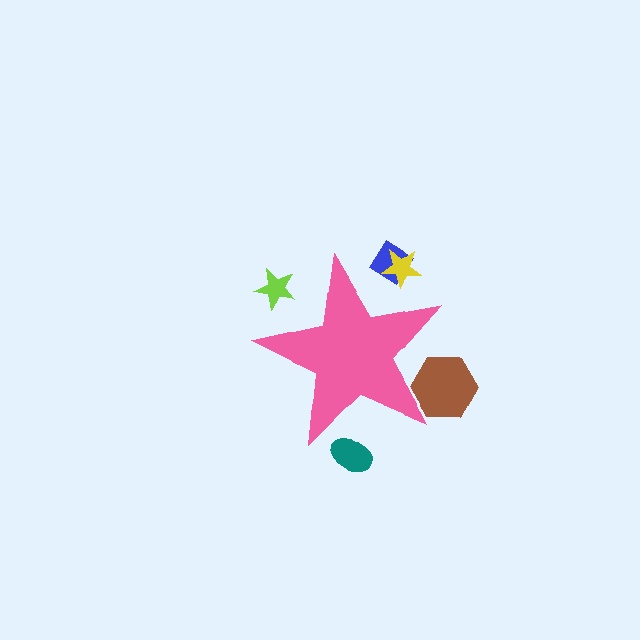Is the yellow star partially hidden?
Yes, the yellow star is partially hidden behind the pink star.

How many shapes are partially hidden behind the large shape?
5 shapes are partially hidden.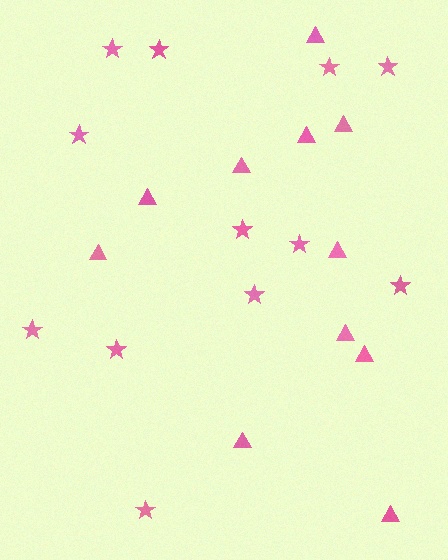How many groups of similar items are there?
There are 2 groups: one group of triangles (11) and one group of stars (12).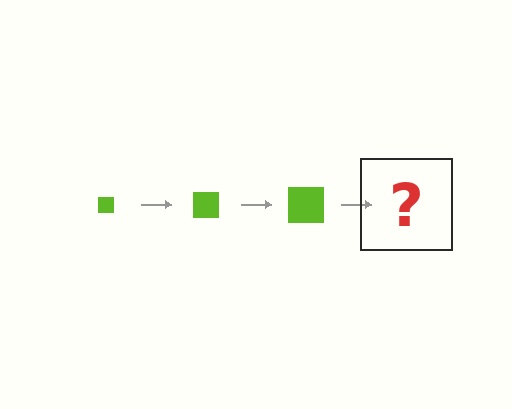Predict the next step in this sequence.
The next step is a lime square, larger than the previous one.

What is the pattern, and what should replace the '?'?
The pattern is that the square gets progressively larger each step. The '?' should be a lime square, larger than the previous one.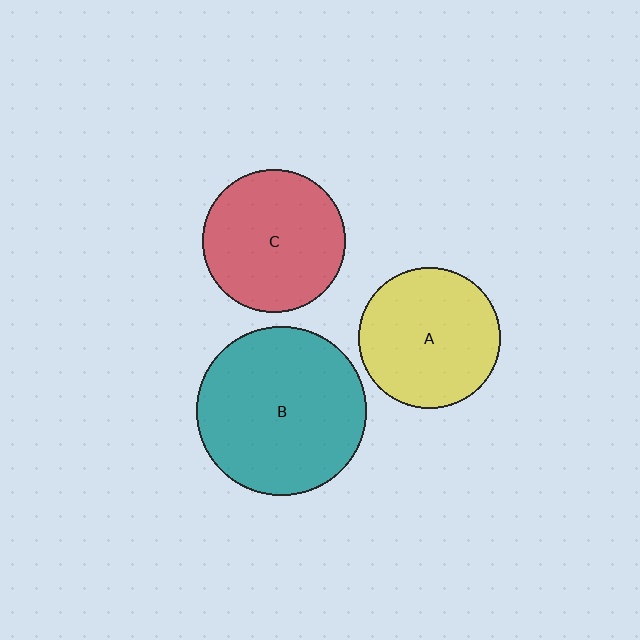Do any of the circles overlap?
No, none of the circles overlap.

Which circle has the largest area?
Circle B (teal).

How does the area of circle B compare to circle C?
Approximately 1.4 times.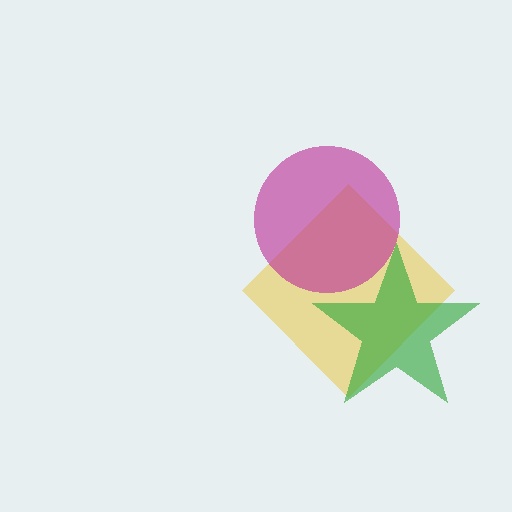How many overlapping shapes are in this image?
There are 3 overlapping shapes in the image.